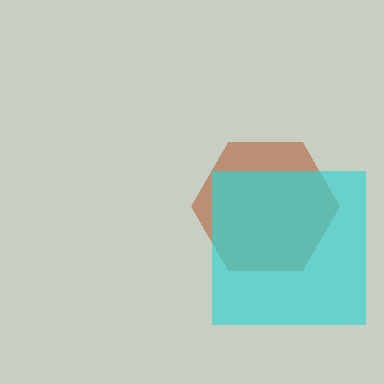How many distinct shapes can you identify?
There are 2 distinct shapes: a brown hexagon, a cyan square.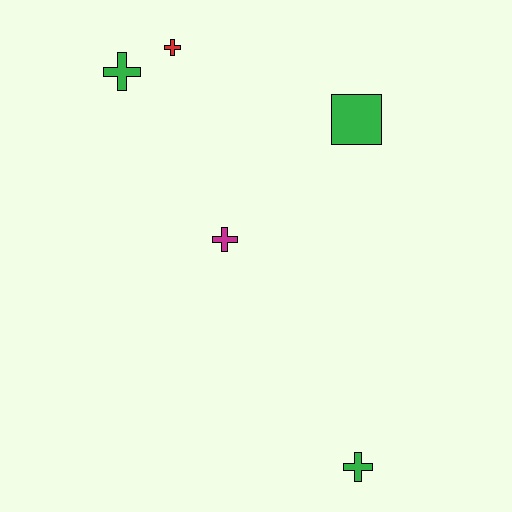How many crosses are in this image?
There are 4 crosses.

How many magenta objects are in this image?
There is 1 magenta object.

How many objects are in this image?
There are 5 objects.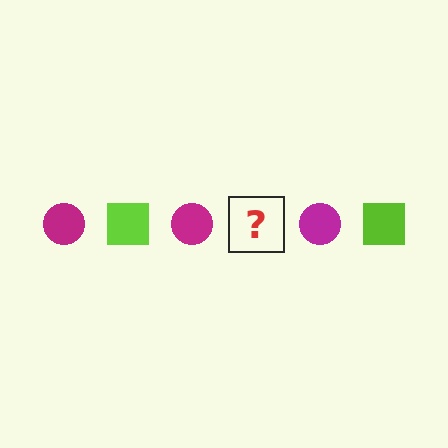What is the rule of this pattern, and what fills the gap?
The rule is that the pattern alternates between magenta circle and lime square. The gap should be filled with a lime square.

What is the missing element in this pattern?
The missing element is a lime square.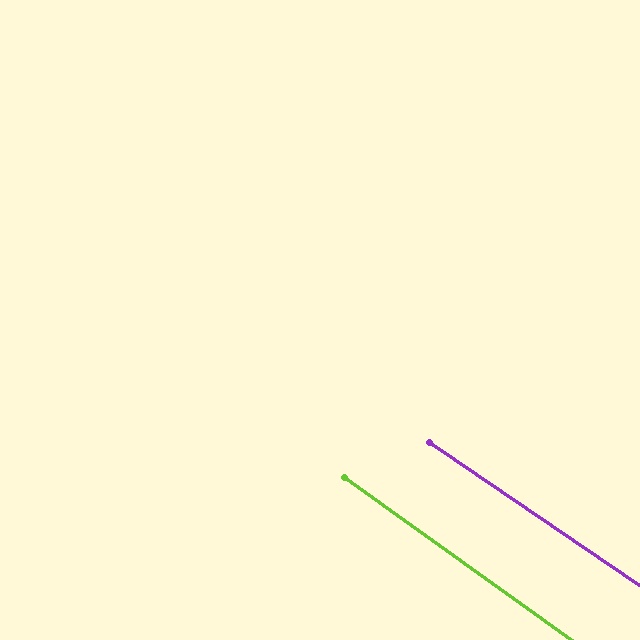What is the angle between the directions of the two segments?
Approximately 1 degree.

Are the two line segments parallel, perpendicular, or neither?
Parallel — their directions differ by only 1.4°.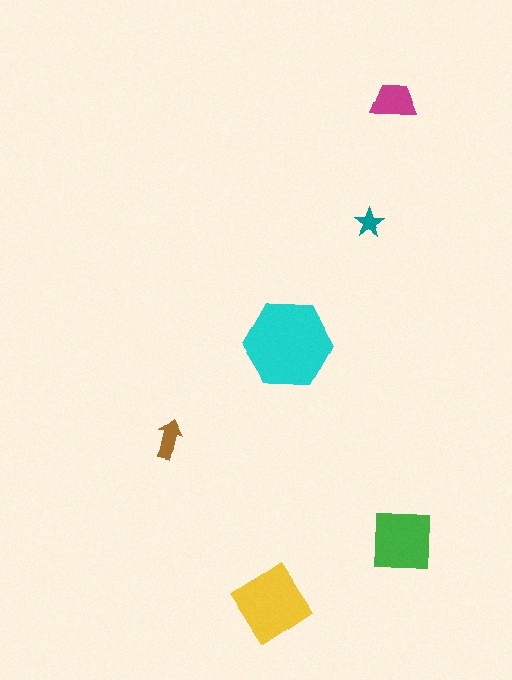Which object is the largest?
The cyan hexagon.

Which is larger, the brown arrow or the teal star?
The brown arrow.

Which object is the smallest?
The teal star.